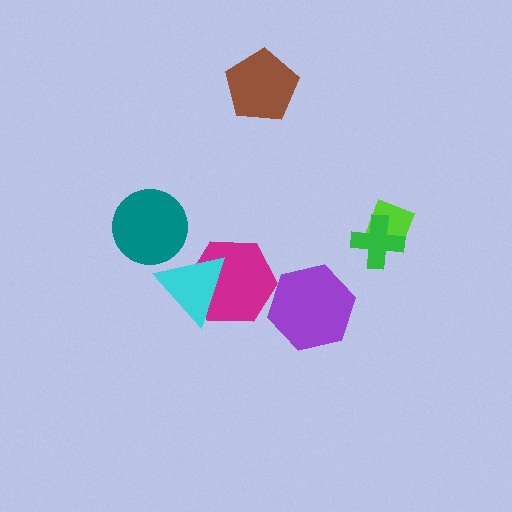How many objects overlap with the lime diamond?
1 object overlaps with the lime diamond.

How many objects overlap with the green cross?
1 object overlaps with the green cross.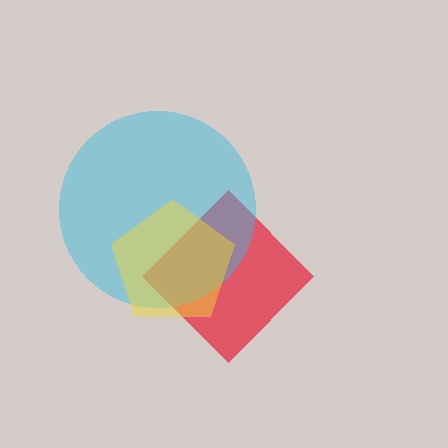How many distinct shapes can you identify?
There are 3 distinct shapes: a red diamond, a cyan circle, a yellow pentagon.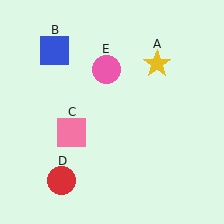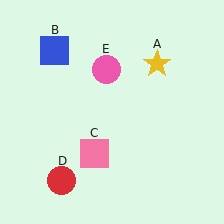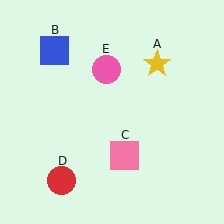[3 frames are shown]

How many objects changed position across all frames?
1 object changed position: pink square (object C).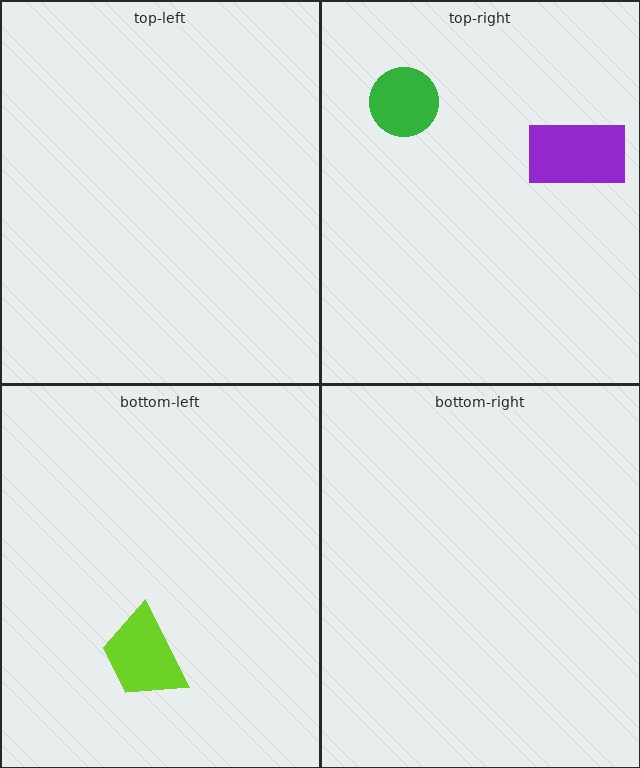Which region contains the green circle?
The top-right region.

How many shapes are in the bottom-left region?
1.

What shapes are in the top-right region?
The purple rectangle, the green circle.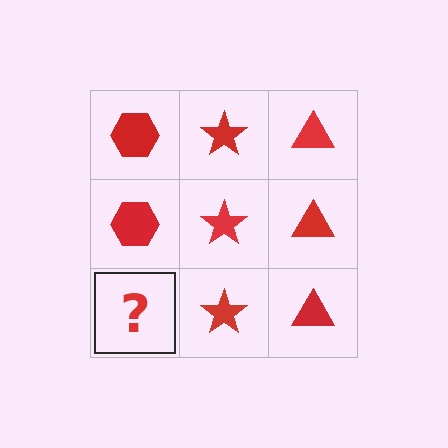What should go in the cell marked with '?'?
The missing cell should contain a red hexagon.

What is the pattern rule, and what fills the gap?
The rule is that each column has a consistent shape. The gap should be filled with a red hexagon.